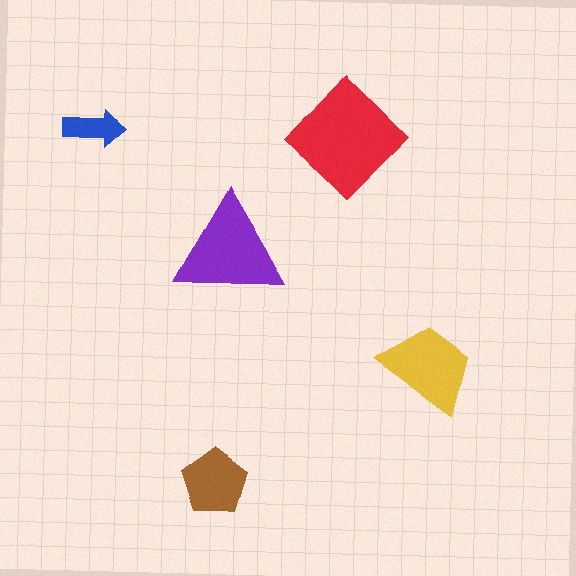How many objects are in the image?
There are 5 objects in the image.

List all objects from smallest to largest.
The blue arrow, the brown pentagon, the yellow trapezoid, the purple triangle, the red diamond.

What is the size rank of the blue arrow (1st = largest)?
5th.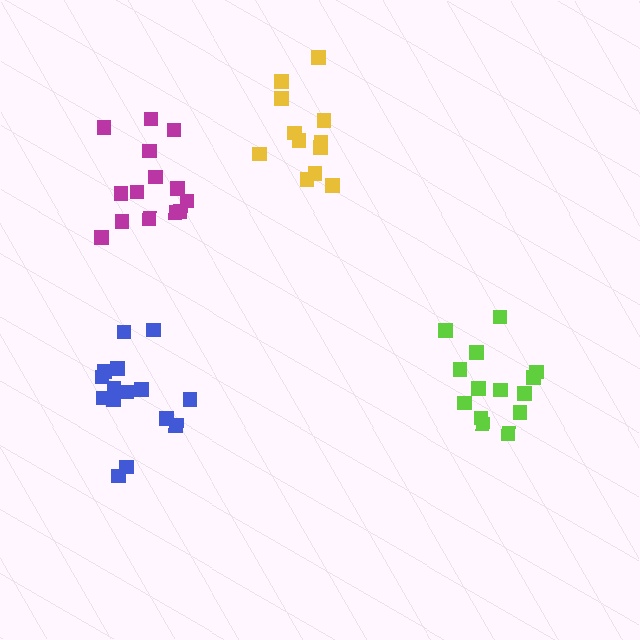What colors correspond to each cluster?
The clusters are colored: magenta, yellow, lime, blue.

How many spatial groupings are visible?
There are 4 spatial groupings.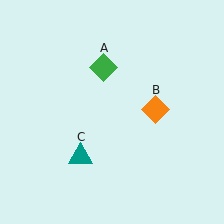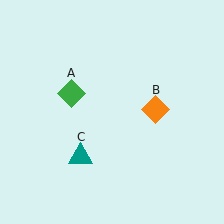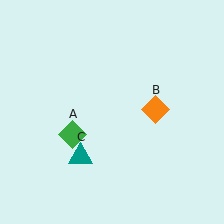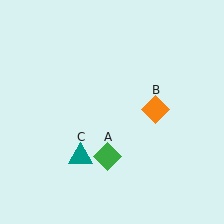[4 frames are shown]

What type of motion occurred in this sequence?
The green diamond (object A) rotated counterclockwise around the center of the scene.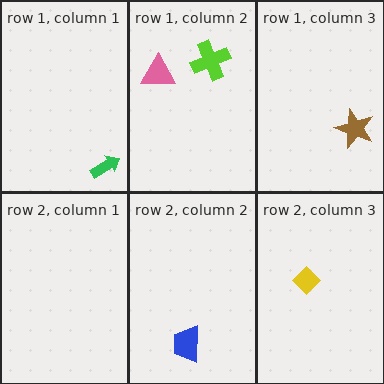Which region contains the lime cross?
The row 1, column 2 region.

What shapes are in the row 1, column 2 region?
The pink triangle, the lime cross.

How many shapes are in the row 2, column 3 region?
1.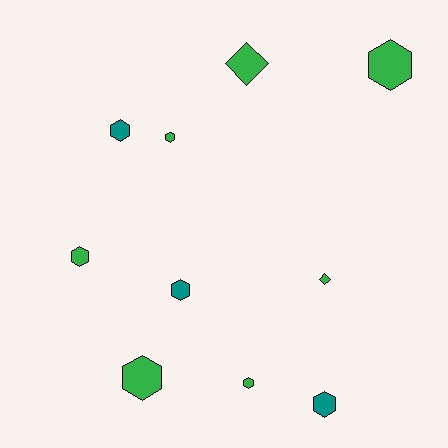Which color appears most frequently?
Green, with 7 objects.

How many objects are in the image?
There are 10 objects.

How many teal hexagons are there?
There are 3 teal hexagons.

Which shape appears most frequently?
Hexagon, with 8 objects.